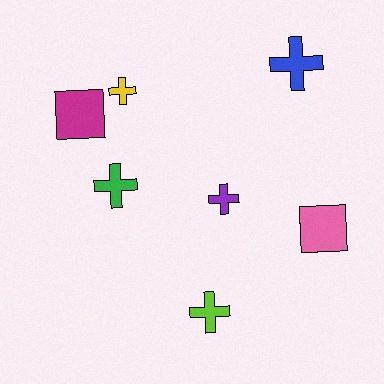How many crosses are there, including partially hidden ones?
There are 5 crosses.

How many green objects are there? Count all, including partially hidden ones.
There is 1 green object.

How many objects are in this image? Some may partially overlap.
There are 7 objects.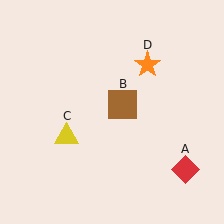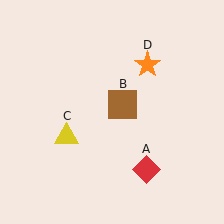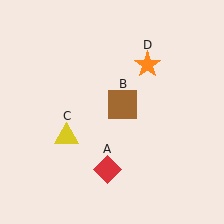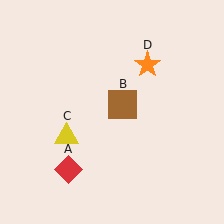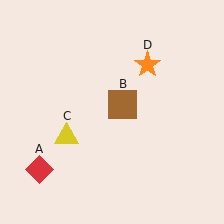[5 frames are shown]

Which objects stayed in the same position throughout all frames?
Brown square (object B) and yellow triangle (object C) and orange star (object D) remained stationary.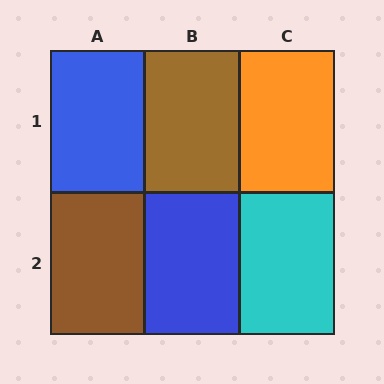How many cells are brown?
2 cells are brown.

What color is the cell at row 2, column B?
Blue.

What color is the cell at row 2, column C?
Cyan.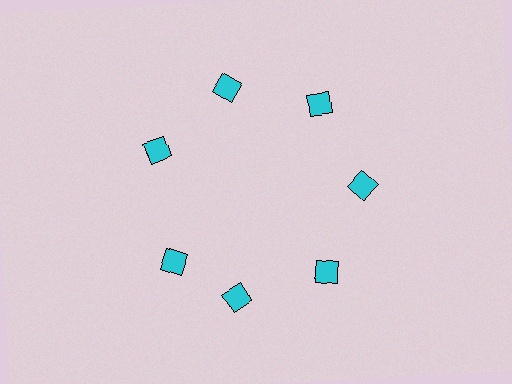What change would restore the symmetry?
The symmetry would be restored by rotating it back into even spacing with its neighbors so that all 7 squares sit at equal angles and equal distance from the center.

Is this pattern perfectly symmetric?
No. The 7 cyan squares are arranged in a ring, but one element near the 8 o'clock position is rotated out of alignment along the ring, breaking the 7-fold rotational symmetry.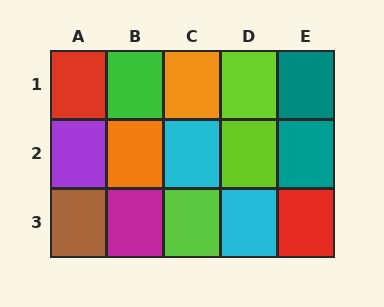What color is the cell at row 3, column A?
Brown.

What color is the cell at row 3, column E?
Red.